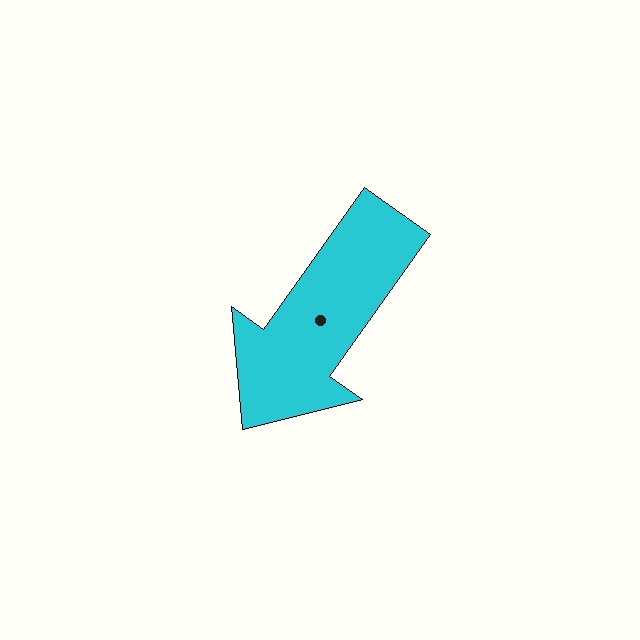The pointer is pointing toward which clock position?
Roughly 7 o'clock.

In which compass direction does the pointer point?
Southwest.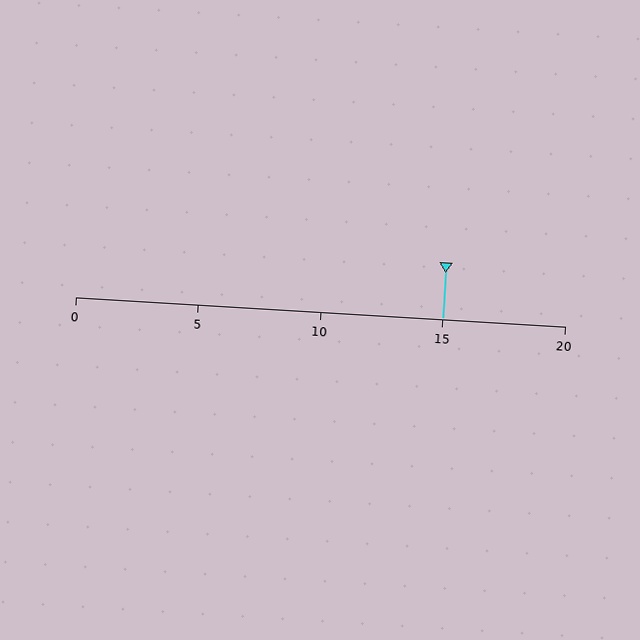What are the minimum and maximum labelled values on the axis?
The axis runs from 0 to 20.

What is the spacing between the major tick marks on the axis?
The major ticks are spaced 5 apart.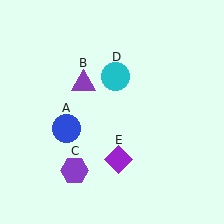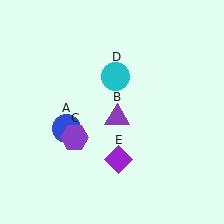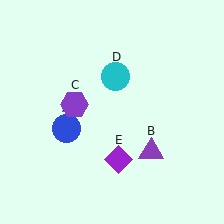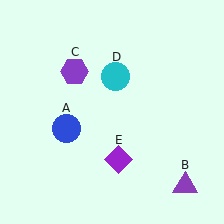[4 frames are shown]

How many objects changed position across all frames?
2 objects changed position: purple triangle (object B), purple hexagon (object C).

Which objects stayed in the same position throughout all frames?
Blue circle (object A) and cyan circle (object D) and purple diamond (object E) remained stationary.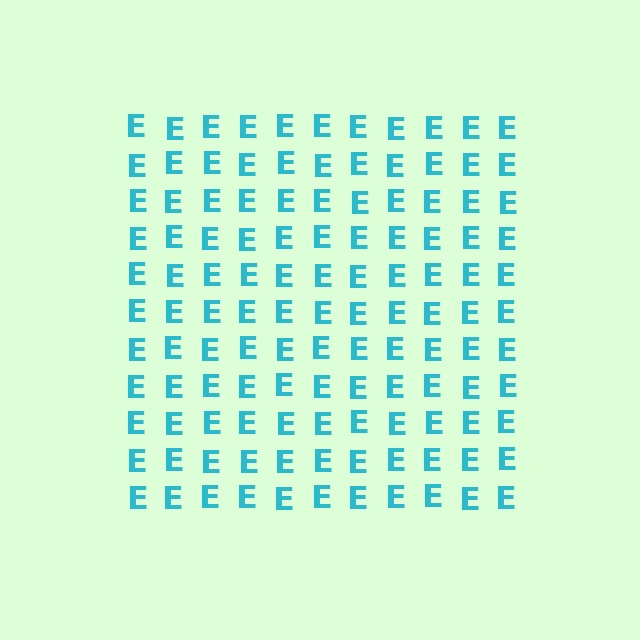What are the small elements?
The small elements are letter E's.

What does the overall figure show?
The overall figure shows a square.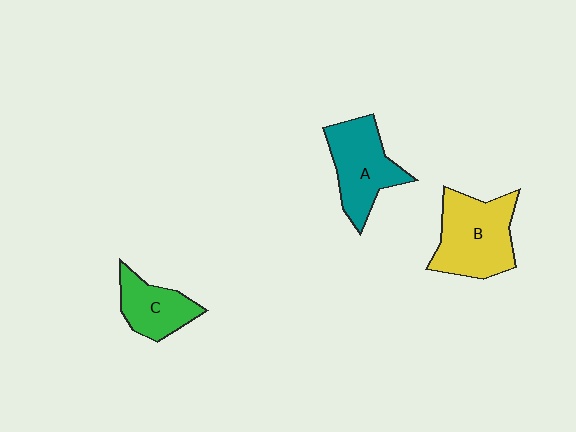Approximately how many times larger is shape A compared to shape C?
Approximately 1.4 times.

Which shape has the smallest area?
Shape C (green).